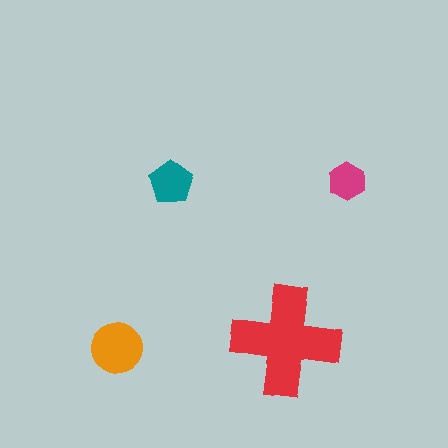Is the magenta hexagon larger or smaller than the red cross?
Smaller.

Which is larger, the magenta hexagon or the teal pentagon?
The teal pentagon.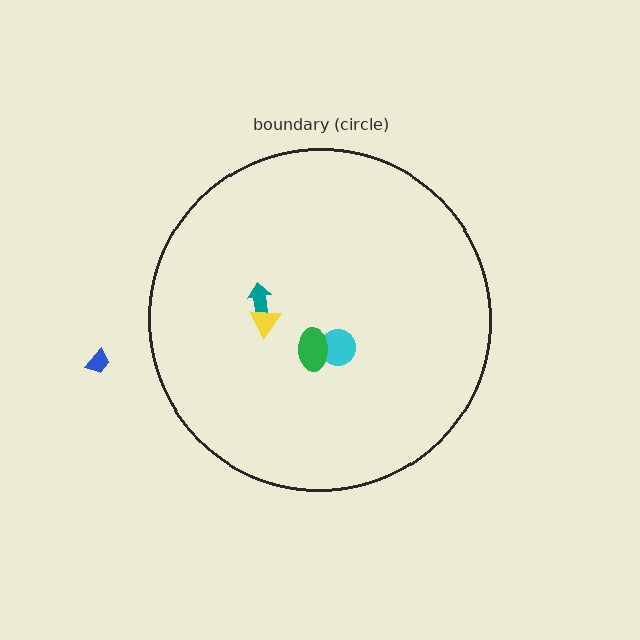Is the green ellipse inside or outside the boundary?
Inside.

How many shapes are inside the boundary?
4 inside, 1 outside.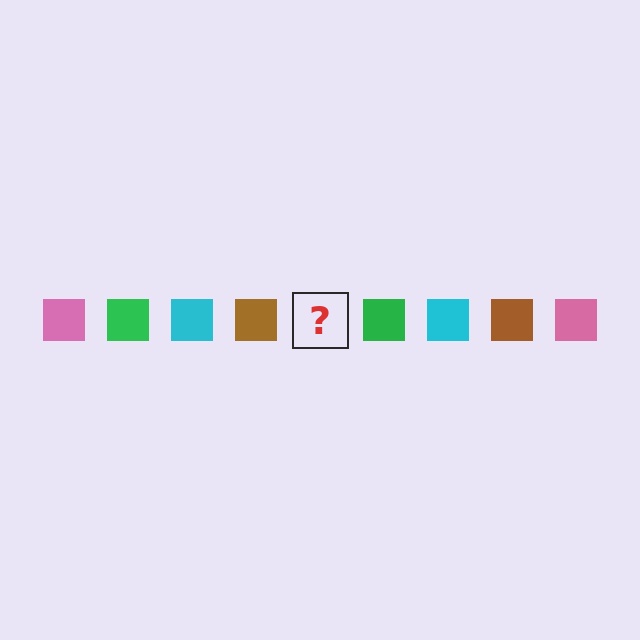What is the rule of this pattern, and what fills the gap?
The rule is that the pattern cycles through pink, green, cyan, brown squares. The gap should be filled with a pink square.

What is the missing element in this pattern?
The missing element is a pink square.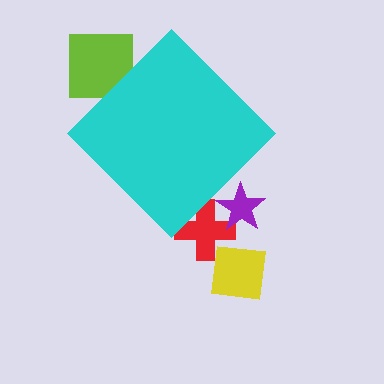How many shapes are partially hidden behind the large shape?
3 shapes are partially hidden.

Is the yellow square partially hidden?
No, the yellow square is fully visible.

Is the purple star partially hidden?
Yes, the purple star is partially hidden behind the cyan diamond.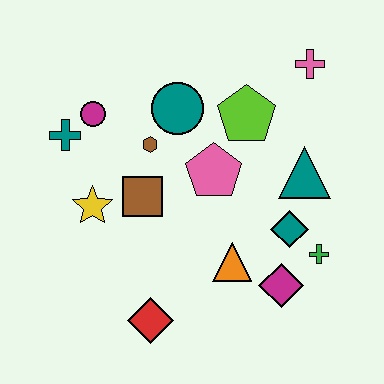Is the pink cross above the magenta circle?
Yes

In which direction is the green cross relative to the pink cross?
The green cross is below the pink cross.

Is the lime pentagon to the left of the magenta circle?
No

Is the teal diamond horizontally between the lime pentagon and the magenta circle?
No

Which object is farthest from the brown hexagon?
The green cross is farthest from the brown hexagon.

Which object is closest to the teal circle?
The brown hexagon is closest to the teal circle.